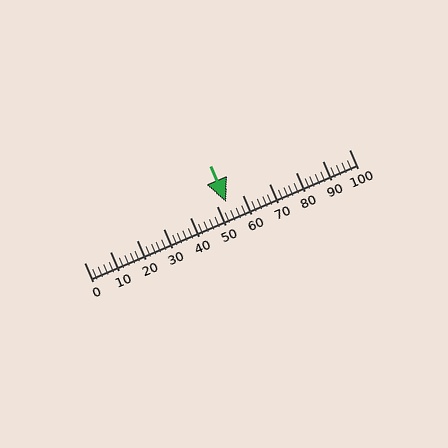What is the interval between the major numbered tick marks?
The major tick marks are spaced 10 units apart.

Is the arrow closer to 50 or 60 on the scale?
The arrow is closer to 50.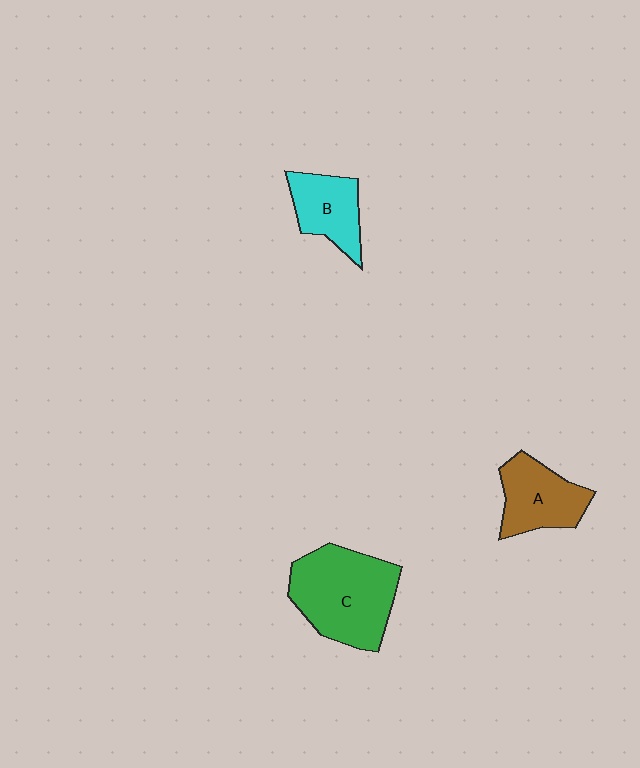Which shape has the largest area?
Shape C (green).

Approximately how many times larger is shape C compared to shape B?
Approximately 1.8 times.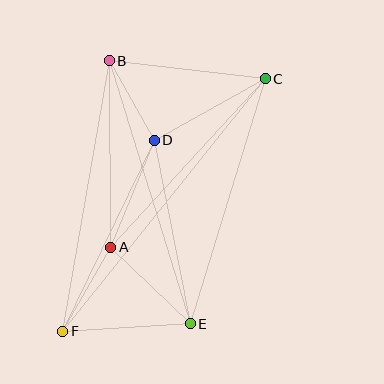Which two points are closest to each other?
Points B and D are closest to each other.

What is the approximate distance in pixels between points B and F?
The distance between B and F is approximately 274 pixels.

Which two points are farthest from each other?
Points C and F are farthest from each other.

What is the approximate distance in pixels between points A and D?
The distance between A and D is approximately 115 pixels.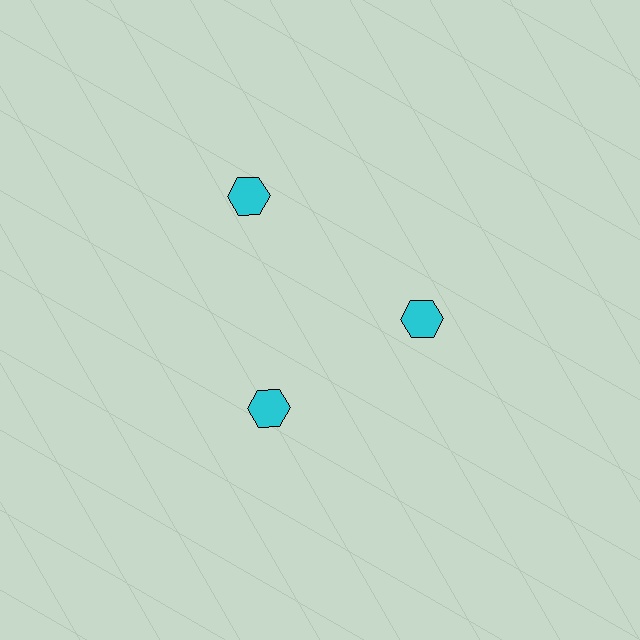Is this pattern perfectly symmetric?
No. The 3 cyan hexagons are arranged in a ring, but one element near the 11 o'clock position is pushed outward from the center, breaking the 3-fold rotational symmetry.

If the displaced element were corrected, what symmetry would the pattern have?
It would have 3-fold rotational symmetry — the pattern would map onto itself every 120 degrees.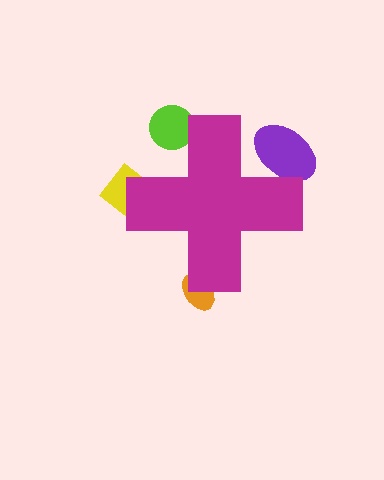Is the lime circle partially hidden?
Yes, the lime circle is partially hidden behind the magenta cross.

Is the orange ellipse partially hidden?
Yes, the orange ellipse is partially hidden behind the magenta cross.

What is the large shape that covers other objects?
A magenta cross.